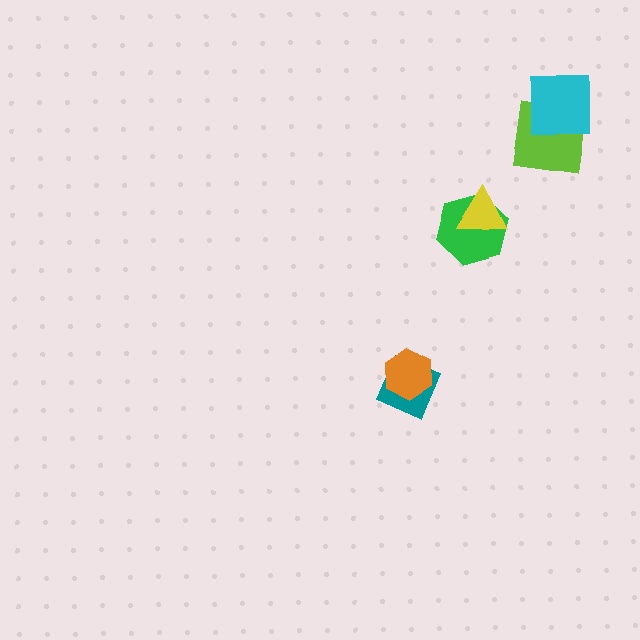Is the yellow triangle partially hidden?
No, no other shape covers it.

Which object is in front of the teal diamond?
The orange hexagon is in front of the teal diamond.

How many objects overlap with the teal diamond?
1 object overlaps with the teal diamond.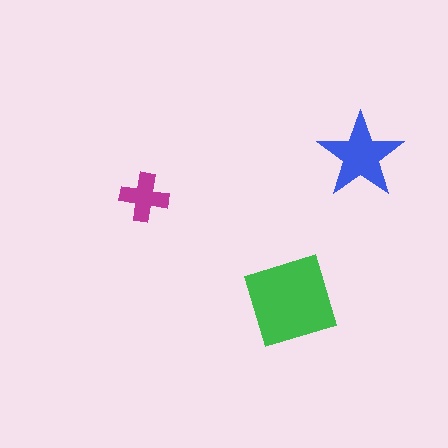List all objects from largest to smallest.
The green diamond, the blue star, the magenta cross.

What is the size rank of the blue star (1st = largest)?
2nd.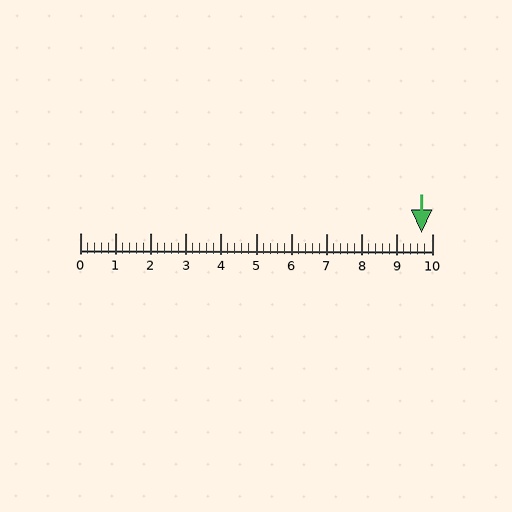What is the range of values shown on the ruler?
The ruler shows values from 0 to 10.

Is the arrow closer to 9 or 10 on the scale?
The arrow is closer to 10.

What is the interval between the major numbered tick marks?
The major tick marks are spaced 1 units apart.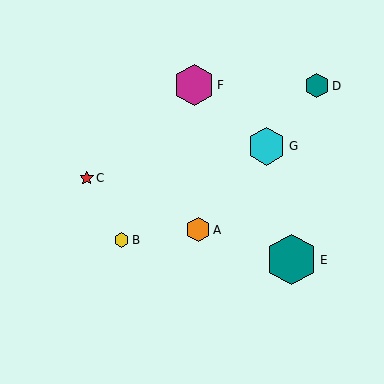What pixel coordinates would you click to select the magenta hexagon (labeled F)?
Click at (194, 85) to select the magenta hexagon F.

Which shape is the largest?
The teal hexagon (labeled E) is the largest.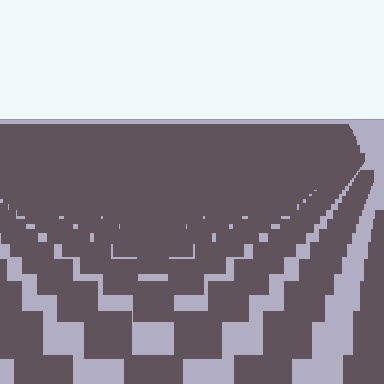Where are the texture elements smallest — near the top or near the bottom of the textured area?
Near the top.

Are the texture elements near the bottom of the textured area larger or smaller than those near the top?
Larger. Near the bottom, elements are closer to the viewer and appear at a bigger on-screen size.